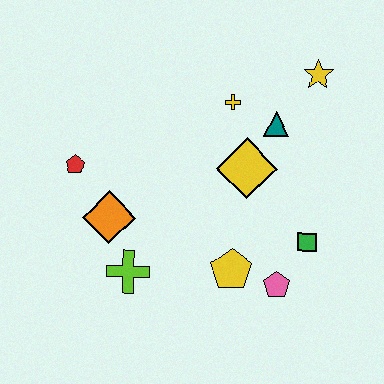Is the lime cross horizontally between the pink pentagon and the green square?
No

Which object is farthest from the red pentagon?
The yellow star is farthest from the red pentagon.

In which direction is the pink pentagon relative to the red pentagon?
The pink pentagon is to the right of the red pentagon.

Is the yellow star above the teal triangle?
Yes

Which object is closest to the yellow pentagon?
The pink pentagon is closest to the yellow pentagon.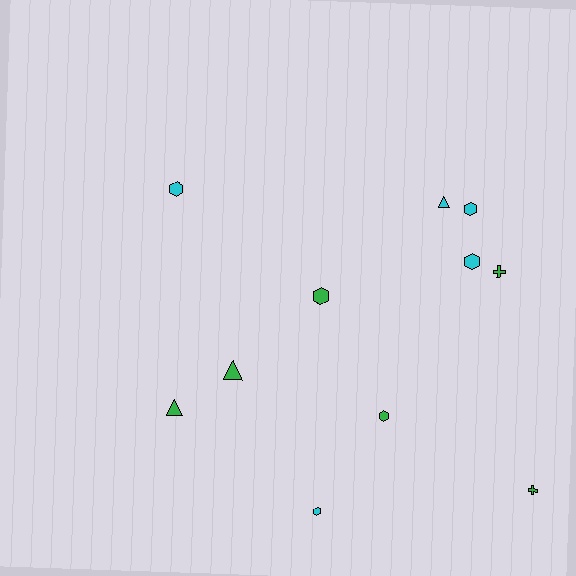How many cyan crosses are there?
There are no cyan crosses.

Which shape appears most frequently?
Hexagon, with 6 objects.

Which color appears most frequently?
Green, with 6 objects.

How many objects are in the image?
There are 11 objects.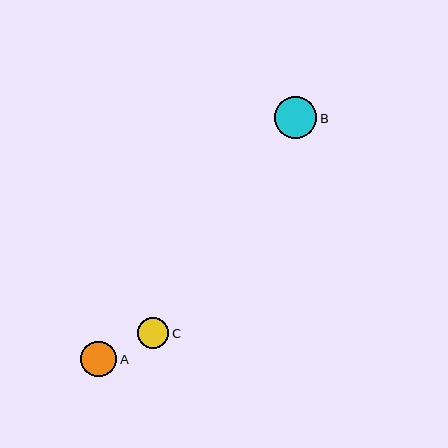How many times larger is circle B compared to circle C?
Circle B is approximately 1.4 times the size of circle C.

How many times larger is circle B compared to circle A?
Circle B is approximately 1.2 times the size of circle A.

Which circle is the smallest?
Circle C is the smallest with a size of approximately 31 pixels.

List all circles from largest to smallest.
From largest to smallest: B, A, C.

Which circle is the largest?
Circle B is the largest with a size of approximately 42 pixels.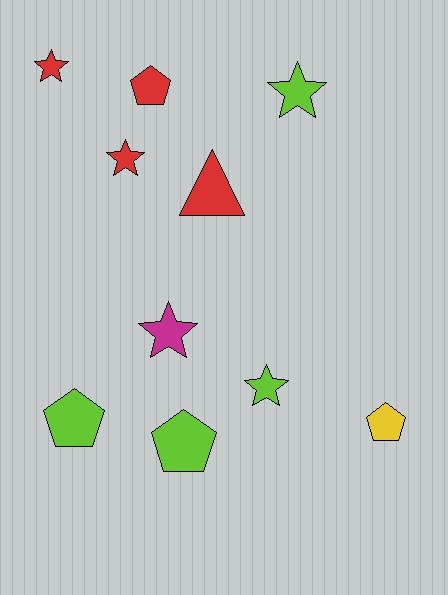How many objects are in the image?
There are 10 objects.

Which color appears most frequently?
Lime, with 4 objects.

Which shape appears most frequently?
Star, with 5 objects.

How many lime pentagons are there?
There are 2 lime pentagons.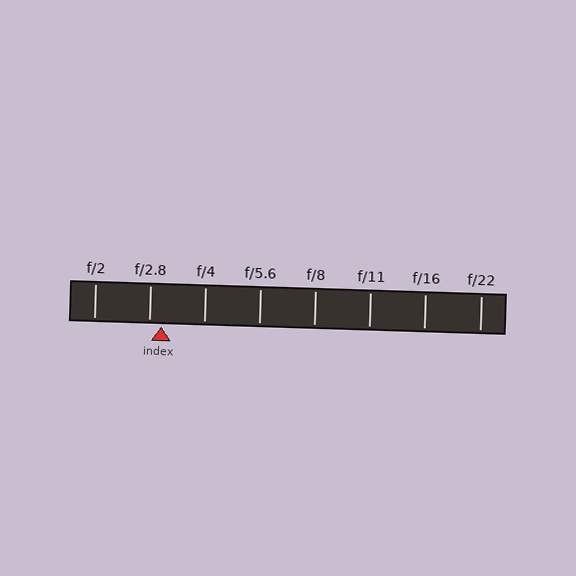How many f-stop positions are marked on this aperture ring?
There are 8 f-stop positions marked.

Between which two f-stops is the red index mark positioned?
The index mark is between f/2.8 and f/4.